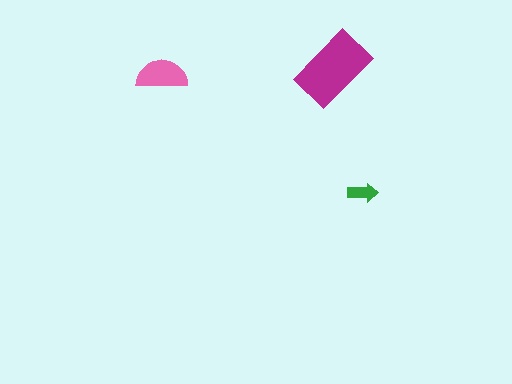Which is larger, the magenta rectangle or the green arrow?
The magenta rectangle.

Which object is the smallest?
The green arrow.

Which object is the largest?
The magenta rectangle.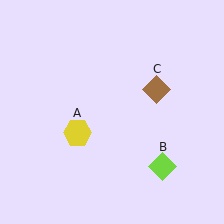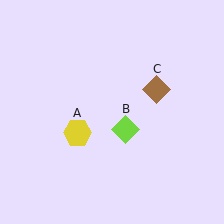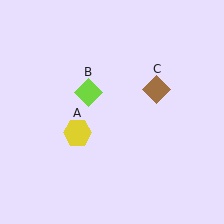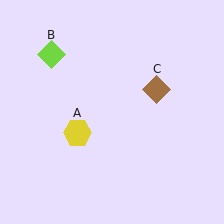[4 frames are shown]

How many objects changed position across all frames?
1 object changed position: lime diamond (object B).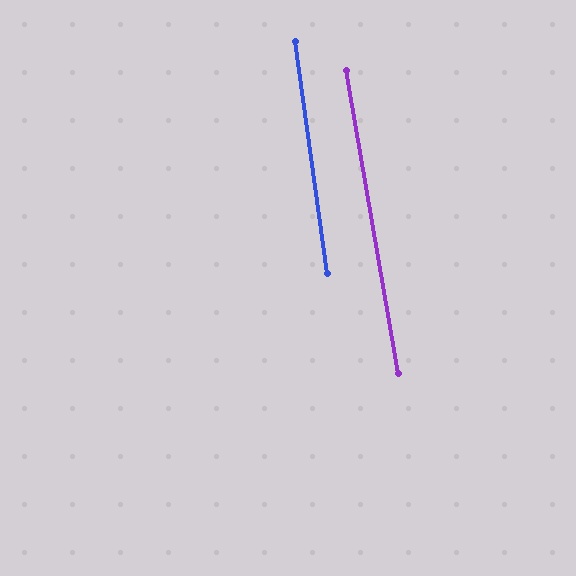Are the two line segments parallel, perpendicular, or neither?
Parallel — their directions differ by only 1.7°.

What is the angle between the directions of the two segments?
Approximately 2 degrees.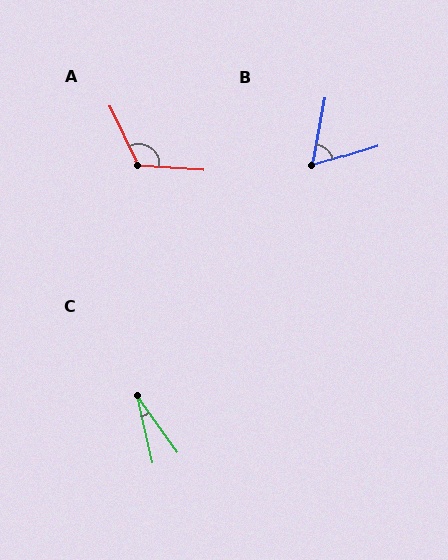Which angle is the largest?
A, at approximately 120 degrees.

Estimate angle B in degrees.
Approximately 62 degrees.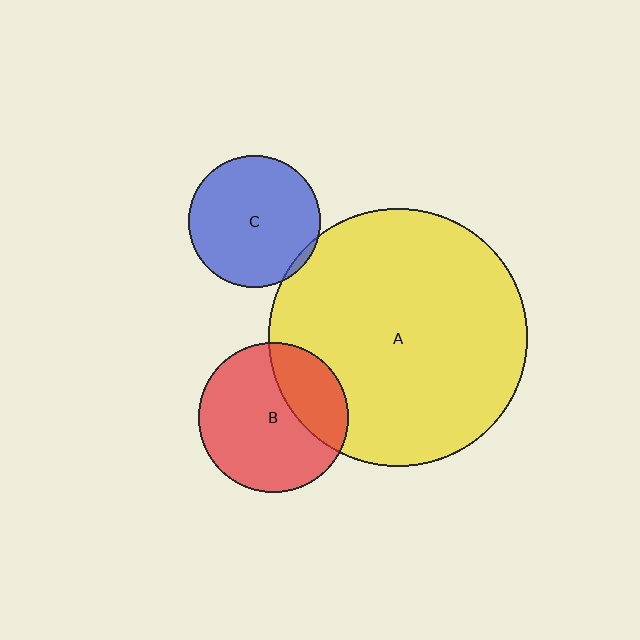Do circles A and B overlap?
Yes.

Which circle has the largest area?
Circle A (yellow).